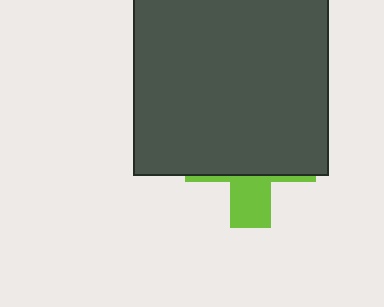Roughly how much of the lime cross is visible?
A small part of it is visible (roughly 30%).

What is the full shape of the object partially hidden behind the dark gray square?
The partially hidden object is a lime cross.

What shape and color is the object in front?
The object in front is a dark gray square.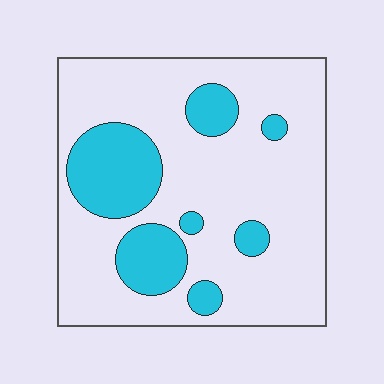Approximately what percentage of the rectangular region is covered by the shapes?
Approximately 25%.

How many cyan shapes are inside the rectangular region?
7.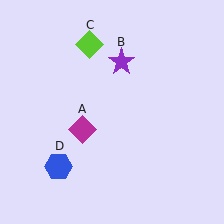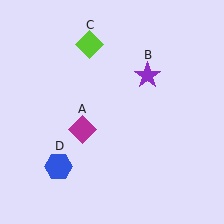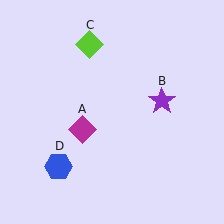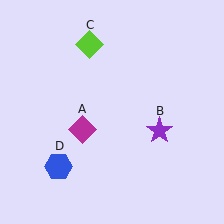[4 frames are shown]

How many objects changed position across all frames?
1 object changed position: purple star (object B).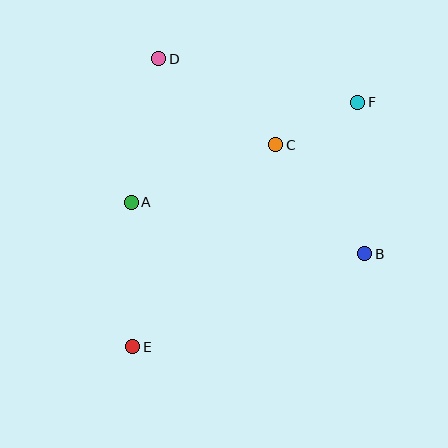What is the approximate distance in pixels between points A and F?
The distance between A and F is approximately 248 pixels.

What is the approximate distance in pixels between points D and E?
The distance between D and E is approximately 289 pixels.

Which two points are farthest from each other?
Points E and F are farthest from each other.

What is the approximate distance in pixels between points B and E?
The distance between B and E is approximately 250 pixels.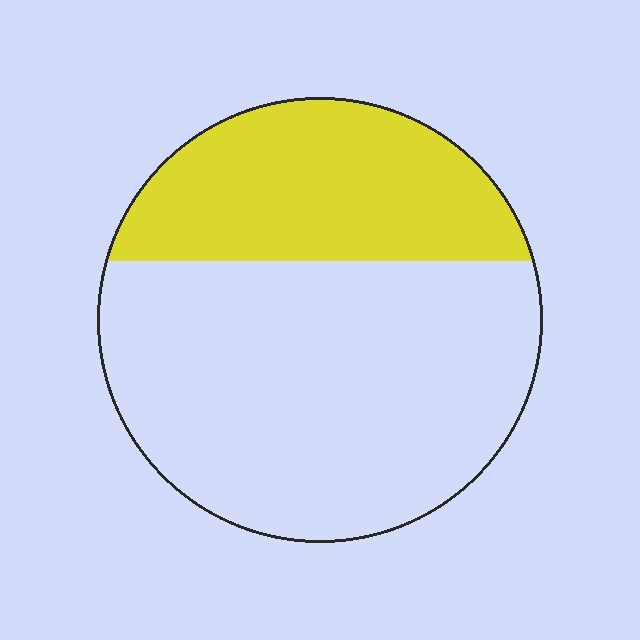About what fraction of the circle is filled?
About one third (1/3).